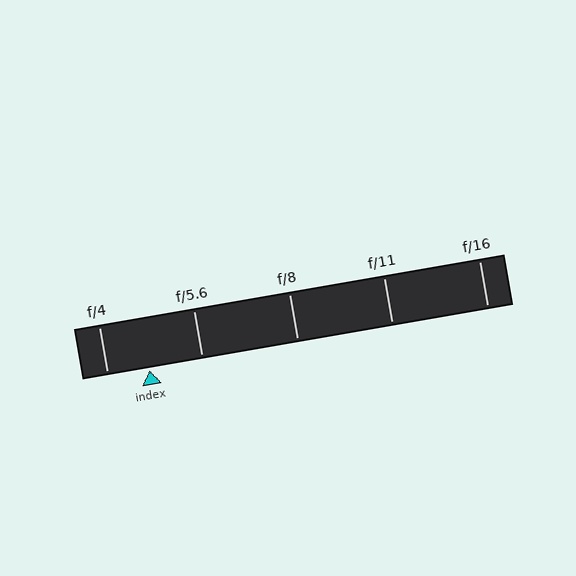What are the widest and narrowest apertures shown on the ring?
The widest aperture shown is f/4 and the narrowest is f/16.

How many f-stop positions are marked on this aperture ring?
There are 5 f-stop positions marked.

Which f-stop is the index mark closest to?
The index mark is closest to f/4.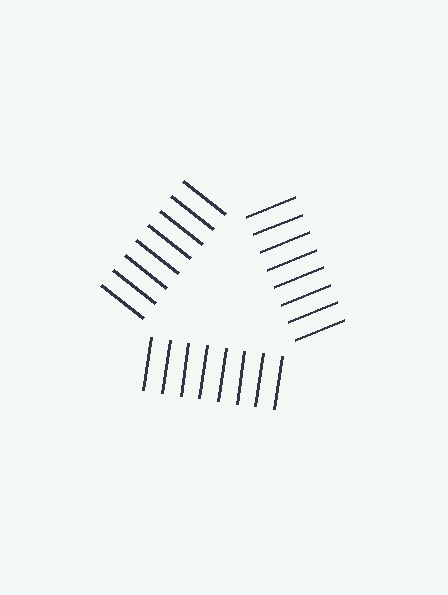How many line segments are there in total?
24 — 8 along each of the 3 edges.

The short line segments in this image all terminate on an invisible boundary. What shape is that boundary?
An illusory triangle — the line segments terminate on its edges but no continuous stroke is drawn.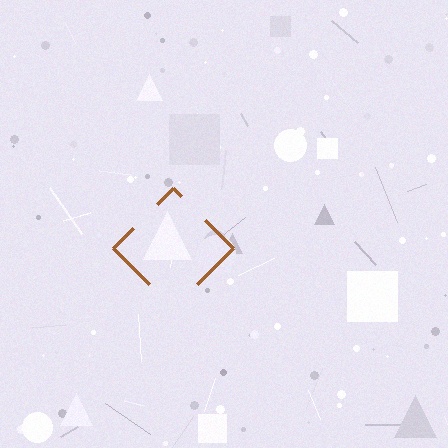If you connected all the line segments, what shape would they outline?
They would outline a diamond.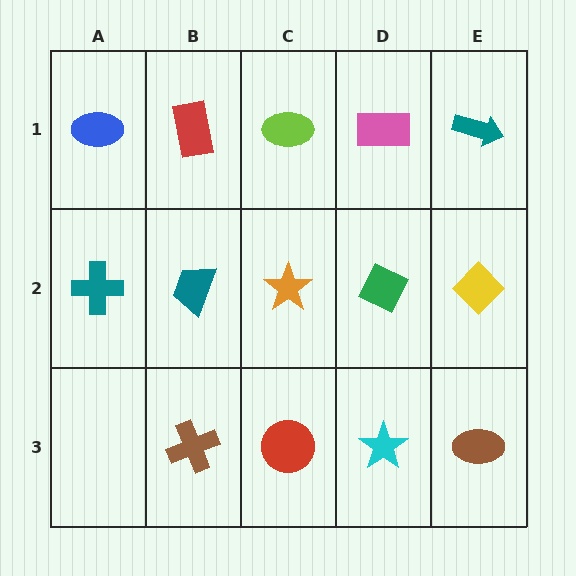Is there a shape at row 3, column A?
No, that cell is empty.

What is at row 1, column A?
A blue ellipse.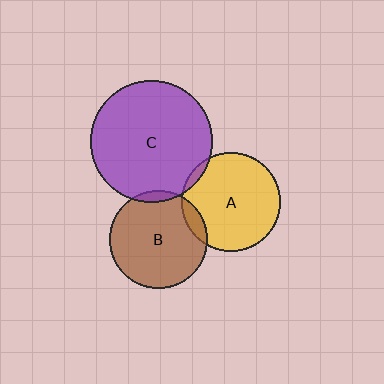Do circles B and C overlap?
Yes.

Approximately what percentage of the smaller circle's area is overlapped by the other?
Approximately 5%.